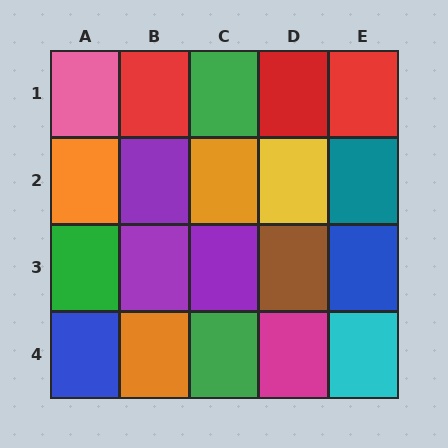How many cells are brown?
1 cell is brown.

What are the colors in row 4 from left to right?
Blue, orange, green, magenta, cyan.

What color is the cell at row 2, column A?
Orange.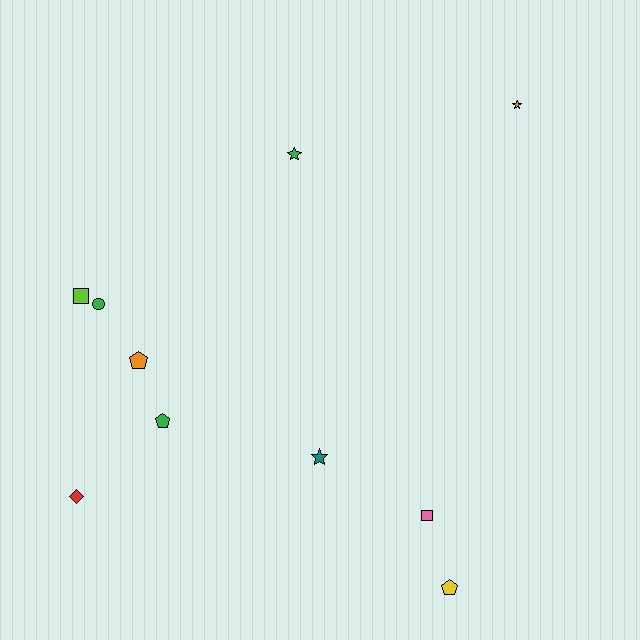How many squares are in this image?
There are 2 squares.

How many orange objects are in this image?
There are 2 orange objects.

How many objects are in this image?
There are 10 objects.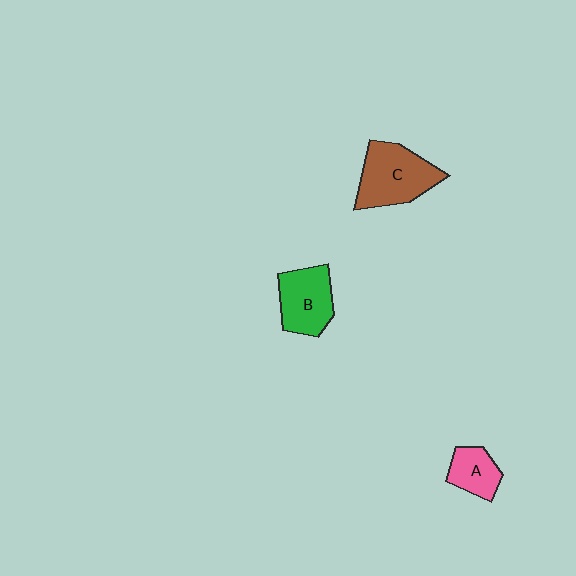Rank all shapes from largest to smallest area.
From largest to smallest: C (brown), B (green), A (pink).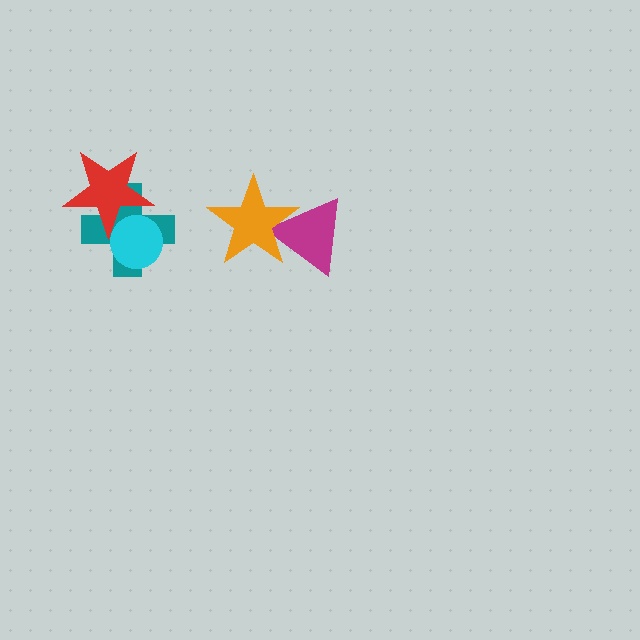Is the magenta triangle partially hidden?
Yes, it is partially covered by another shape.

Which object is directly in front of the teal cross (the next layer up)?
The cyan circle is directly in front of the teal cross.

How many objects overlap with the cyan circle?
2 objects overlap with the cyan circle.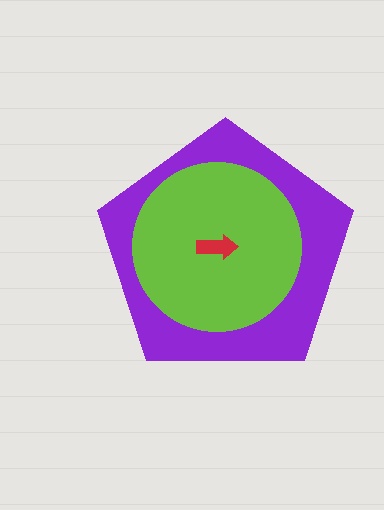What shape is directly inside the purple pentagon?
The lime circle.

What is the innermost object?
The red arrow.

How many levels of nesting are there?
3.